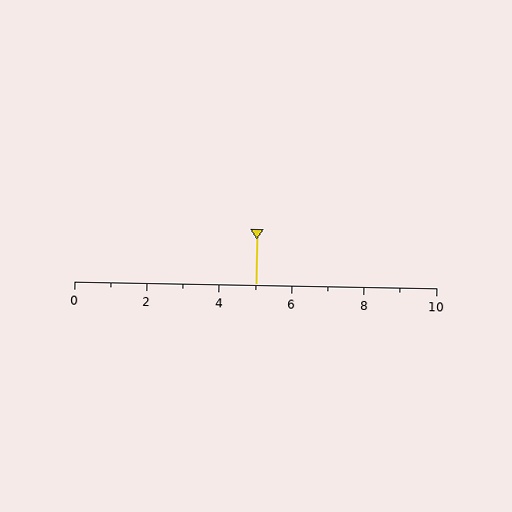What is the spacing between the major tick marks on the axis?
The major ticks are spaced 2 apart.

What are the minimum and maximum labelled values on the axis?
The axis runs from 0 to 10.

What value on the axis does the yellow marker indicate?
The marker indicates approximately 5.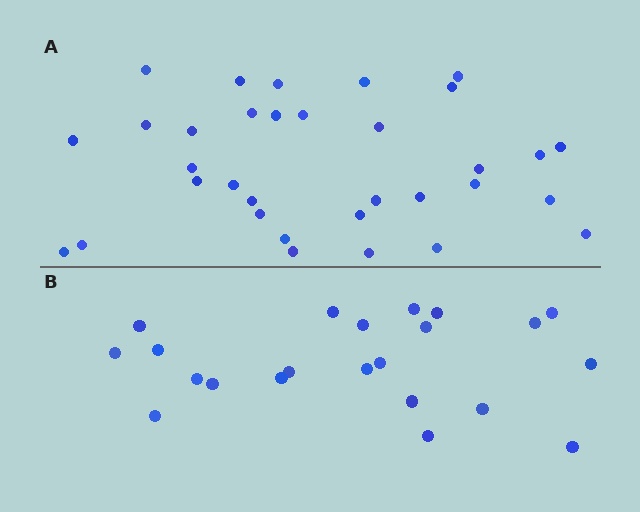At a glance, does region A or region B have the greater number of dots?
Region A (the top region) has more dots.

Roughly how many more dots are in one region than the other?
Region A has roughly 12 or so more dots than region B.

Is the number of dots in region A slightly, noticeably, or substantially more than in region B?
Region A has substantially more. The ratio is roughly 1.5 to 1.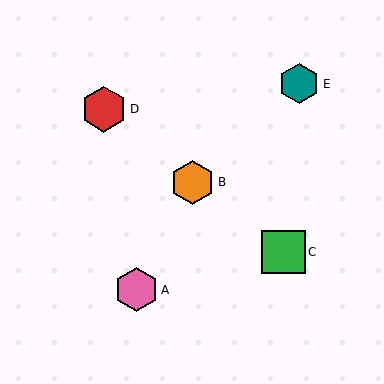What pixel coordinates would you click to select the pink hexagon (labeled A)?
Click at (136, 290) to select the pink hexagon A.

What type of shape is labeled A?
Shape A is a pink hexagon.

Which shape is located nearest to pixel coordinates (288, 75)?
The teal hexagon (labeled E) at (299, 84) is nearest to that location.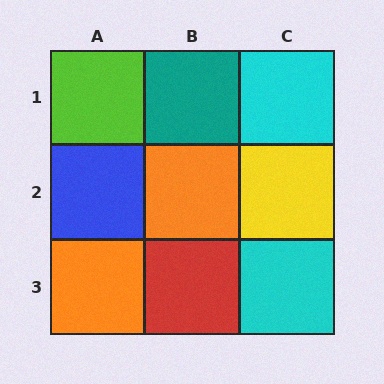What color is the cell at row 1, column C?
Cyan.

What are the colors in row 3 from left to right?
Orange, red, cyan.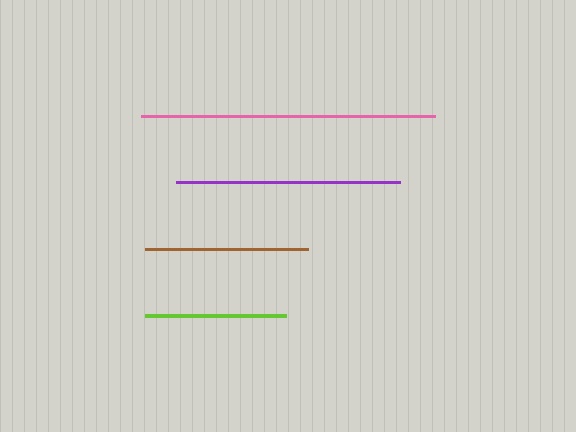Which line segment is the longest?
The pink line is the longest at approximately 293 pixels.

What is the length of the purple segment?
The purple segment is approximately 224 pixels long.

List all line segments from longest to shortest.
From longest to shortest: pink, purple, brown, lime.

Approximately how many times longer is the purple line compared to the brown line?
The purple line is approximately 1.4 times the length of the brown line.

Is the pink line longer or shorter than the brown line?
The pink line is longer than the brown line.